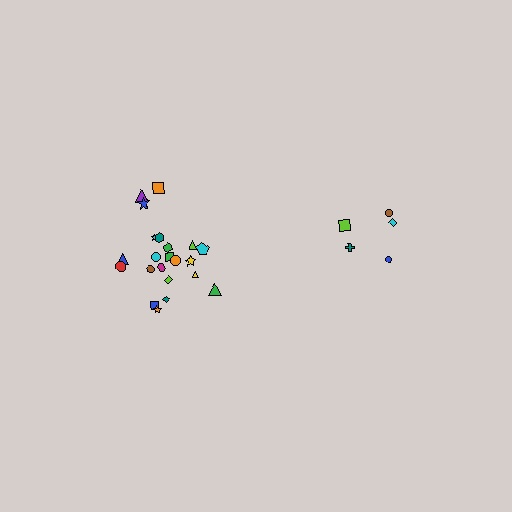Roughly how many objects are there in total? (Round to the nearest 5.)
Roughly 25 objects in total.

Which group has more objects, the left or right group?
The left group.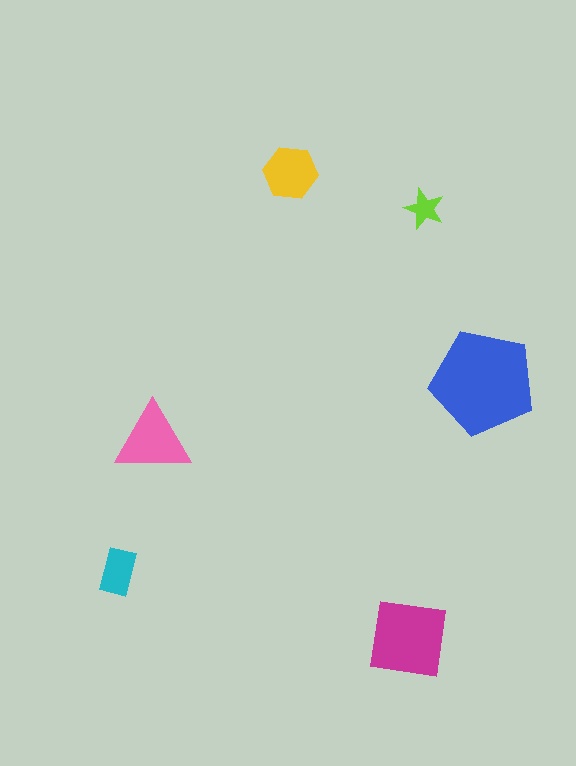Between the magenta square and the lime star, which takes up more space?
The magenta square.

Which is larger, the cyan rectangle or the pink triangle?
The pink triangle.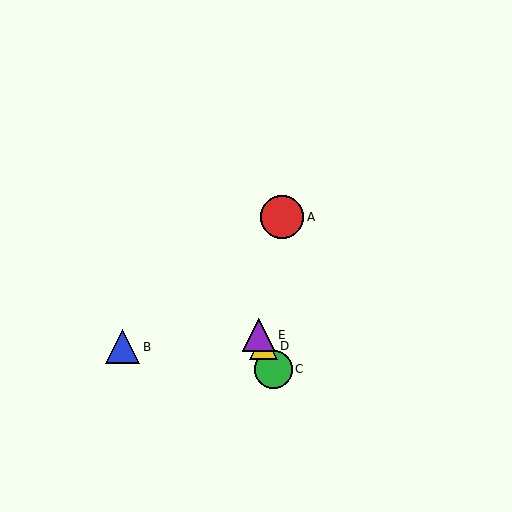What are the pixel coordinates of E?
Object E is at (259, 335).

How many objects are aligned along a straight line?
3 objects (C, D, E) are aligned along a straight line.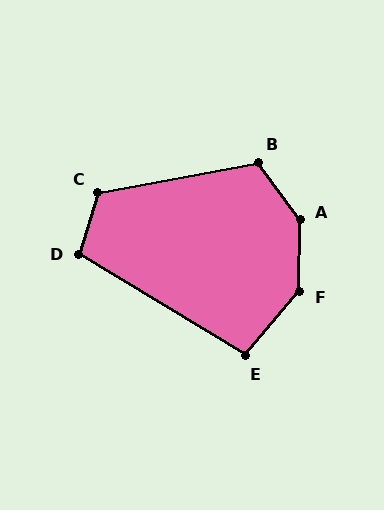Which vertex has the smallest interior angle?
E, at approximately 99 degrees.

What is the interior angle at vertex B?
Approximately 116 degrees (obtuse).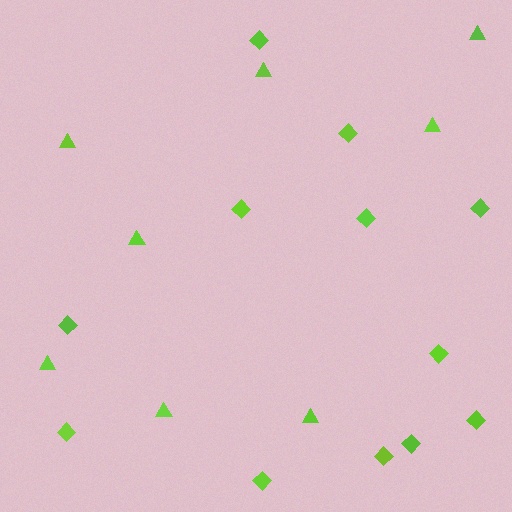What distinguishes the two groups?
There are 2 groups: one group of diamonds (12) and one group of triangles (8).